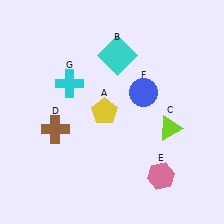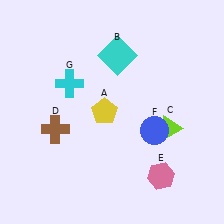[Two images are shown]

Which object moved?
The blue circle (F) moved down.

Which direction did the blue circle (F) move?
The blue circle (F) moved down.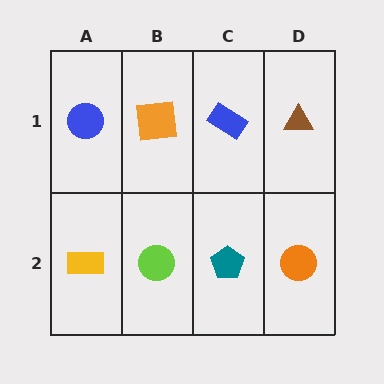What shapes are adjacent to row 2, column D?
A brown triangle (row 1, column D), a teal pentagon (row 2, column C).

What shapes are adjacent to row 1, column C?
A teal pentagon (row 2, column C), an orange square (row 1, column B), a brown triangle (row 1, column D).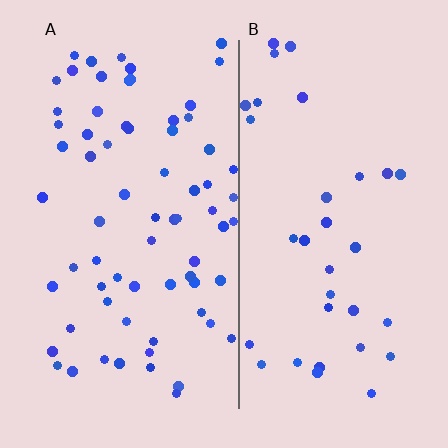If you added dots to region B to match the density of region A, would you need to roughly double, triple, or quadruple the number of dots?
Approximately double.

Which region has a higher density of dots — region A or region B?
A (the left).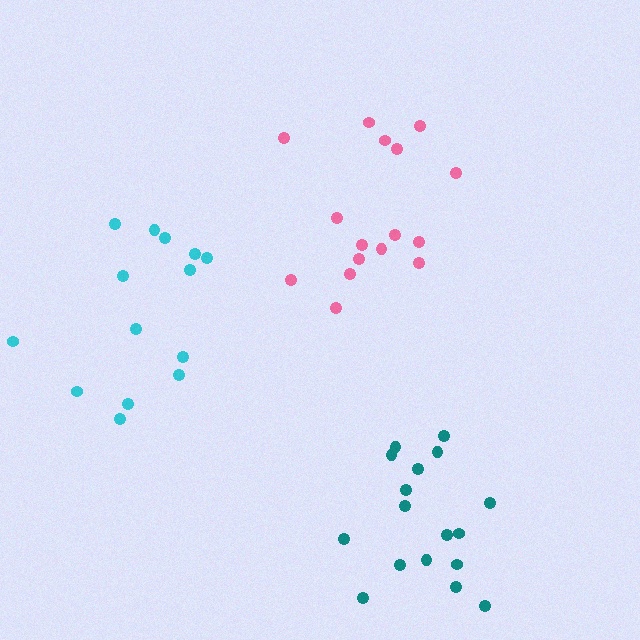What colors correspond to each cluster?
The clusters are colored: teal, pink, cyan.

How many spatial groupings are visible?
There are 3 spatial groupings.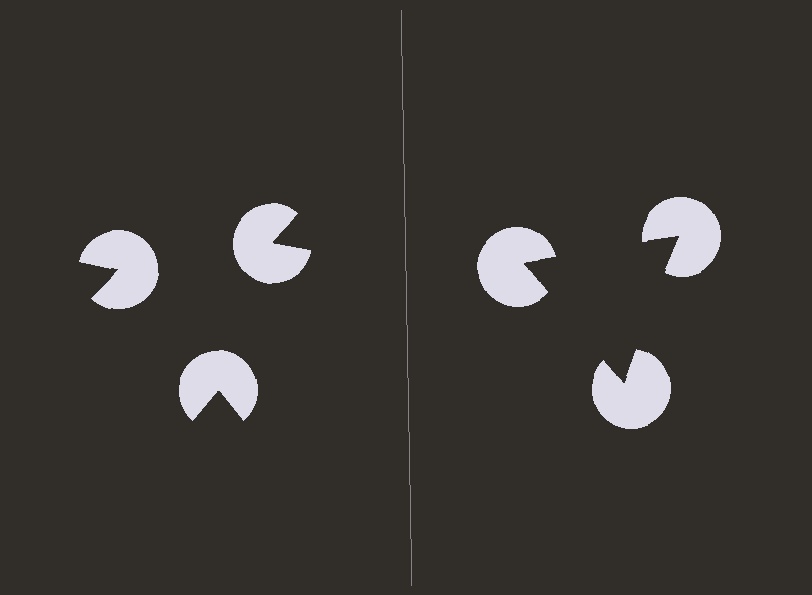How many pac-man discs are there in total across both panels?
6 — 3 on each side.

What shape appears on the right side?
An illusory triangle.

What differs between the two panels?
The pac-man discs are positioned identically on both sides; only the wedge orientations differ. On the right they align to a triangle; on the left they are misaligned.